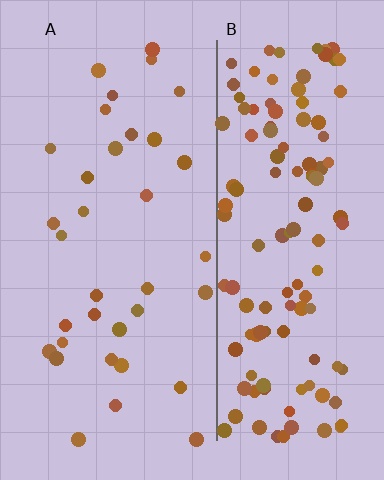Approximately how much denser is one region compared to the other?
Approximately 3.8× — region B over region A.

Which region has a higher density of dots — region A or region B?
B (the right).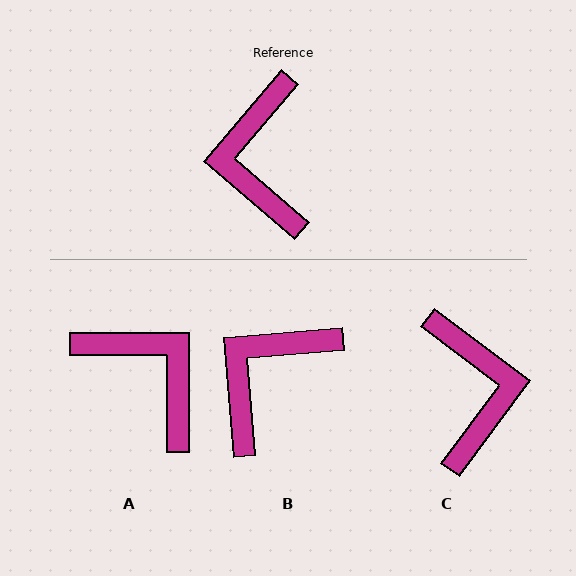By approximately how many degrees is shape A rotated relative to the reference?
Approximately 139 degrees clockwise.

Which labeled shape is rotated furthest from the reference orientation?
C, about 176 degrees away.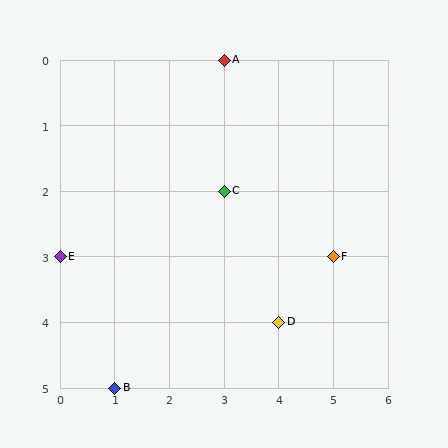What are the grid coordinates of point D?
Point D is at grid coordinates (4, 4).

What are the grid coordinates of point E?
Point E is at grid coordinates (0, 3).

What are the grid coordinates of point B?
Point B is at grid coordinates (1, 5).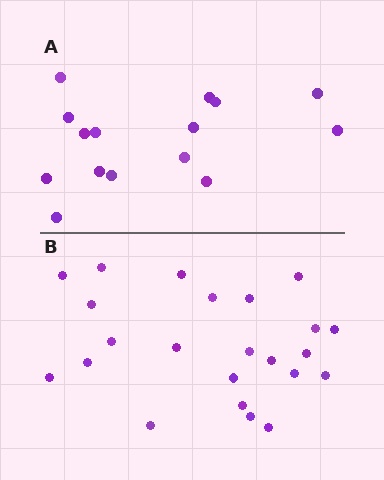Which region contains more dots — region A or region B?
Region B (the bottom region) has more dots.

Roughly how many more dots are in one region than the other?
Region B has roughly 8 or so more dots than region A.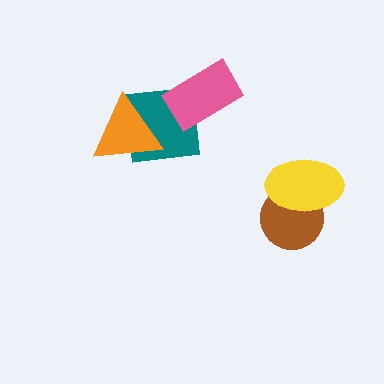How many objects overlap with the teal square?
2 objects overlap with the teal square.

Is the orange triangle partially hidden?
No, no other shape covers it.